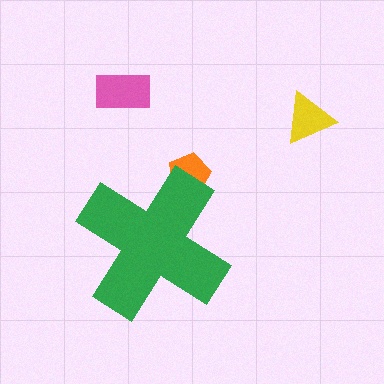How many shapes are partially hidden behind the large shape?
1 shape is partially hidden.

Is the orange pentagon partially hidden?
Yes, the orange pentagon is partially hidden behind the green cross.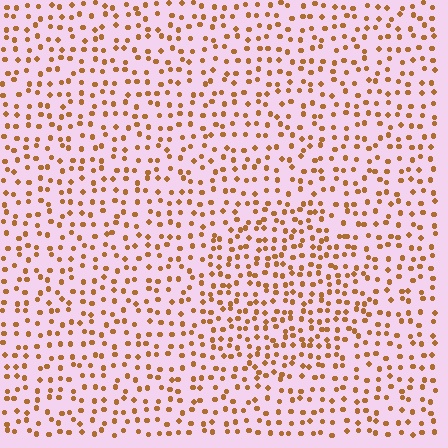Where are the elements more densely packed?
The elements are more densely packed inside the circle boundary.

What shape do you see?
I see a circle.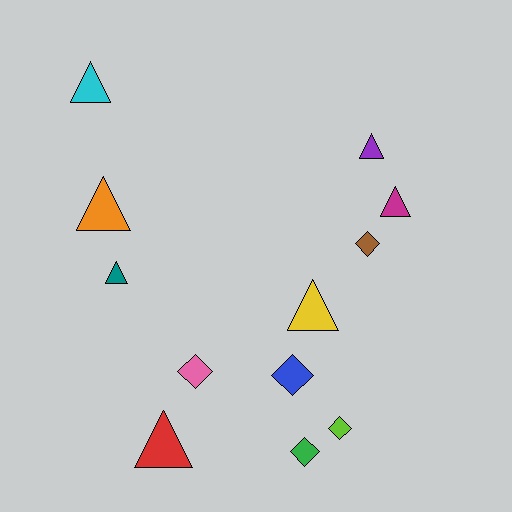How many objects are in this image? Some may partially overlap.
There are 12 objects.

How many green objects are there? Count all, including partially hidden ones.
There is 1 green object.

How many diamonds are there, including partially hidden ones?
There are 5 diamonds.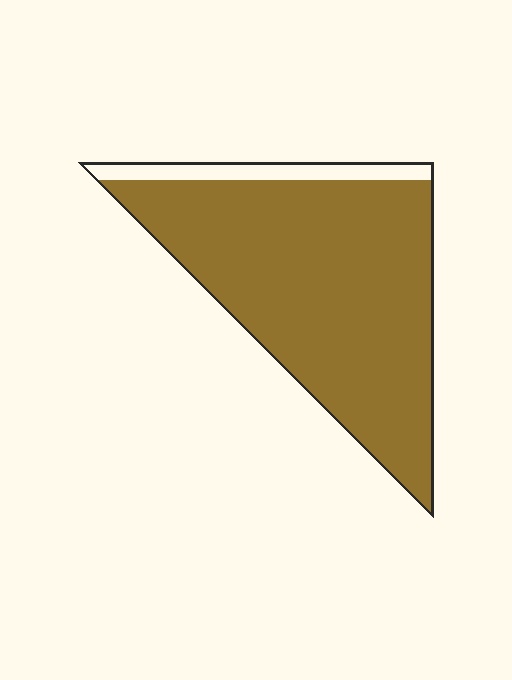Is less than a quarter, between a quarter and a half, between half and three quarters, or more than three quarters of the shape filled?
More than three quarters.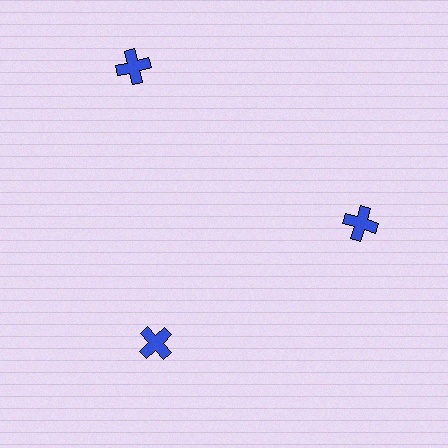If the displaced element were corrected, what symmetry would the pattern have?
It would have 3-fold rotational symmetry — the pattern would map onto itself every 120 degrees.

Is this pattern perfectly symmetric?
No. The 3 blue crosses are arranged in a ring, but one element near the 11 o'clock position is pushed outward from the center, breaking the 3-fold rotational symmetry.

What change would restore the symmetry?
The symmetry would be restored by moving it inward, back onto the ring so that all 3 crosses sit at equal angles and equal distance from the center.